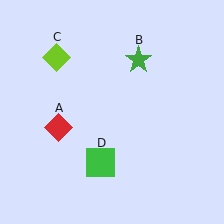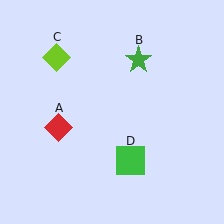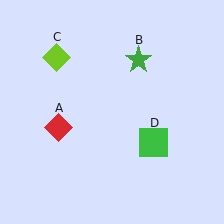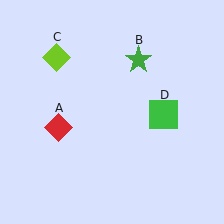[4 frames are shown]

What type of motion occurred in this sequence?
The green square (object D) rotated counterclockwise around the center of the scene.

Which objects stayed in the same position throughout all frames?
Red diamond (object A) and green star (object B) and lime diamond (object C) remained stationary.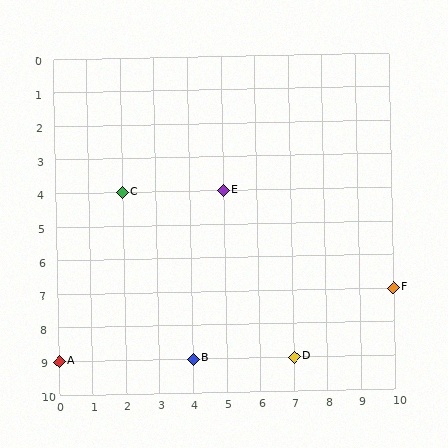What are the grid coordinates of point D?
Point D is at grid coordinates (7, 9).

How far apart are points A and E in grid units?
Points A and E are 5 columns and 5 rows apart (about 7.1 grid units diagonally).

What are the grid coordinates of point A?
Point A is at grid coordinates (0, 9).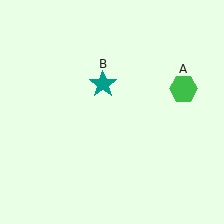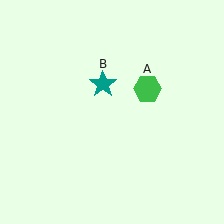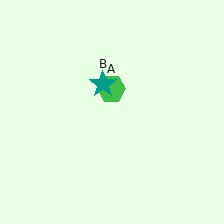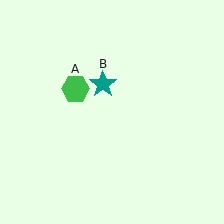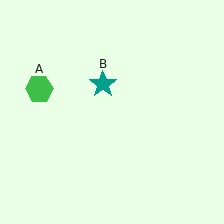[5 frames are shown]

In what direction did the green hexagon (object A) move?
The green hexagon (object A) moved left.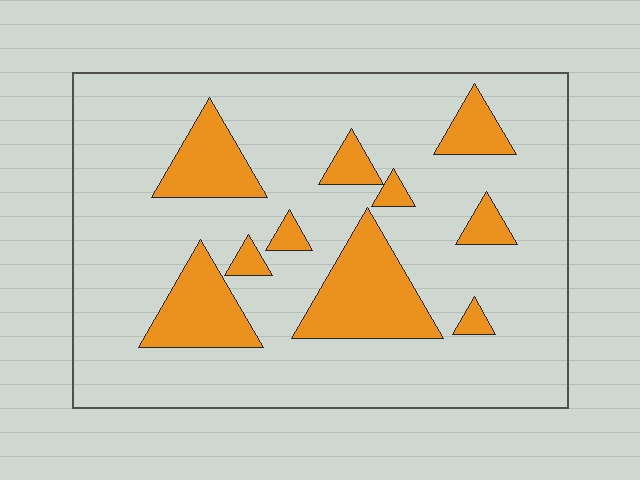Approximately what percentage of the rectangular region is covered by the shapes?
Approximately 20%.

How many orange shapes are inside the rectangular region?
10.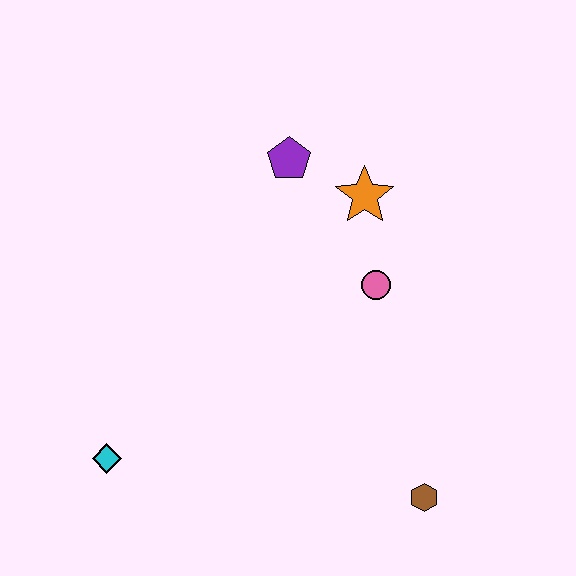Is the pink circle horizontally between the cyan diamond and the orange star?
No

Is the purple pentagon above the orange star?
Yes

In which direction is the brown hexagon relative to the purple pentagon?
The brown hexagon is below the purple pentagon.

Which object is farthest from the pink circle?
The cyan diamond is farthest from the pink circle.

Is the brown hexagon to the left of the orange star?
No